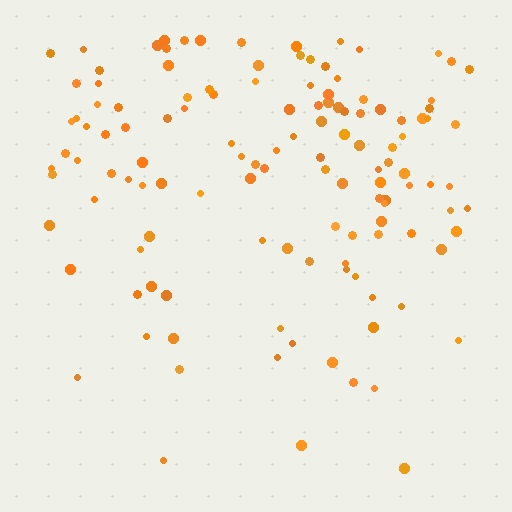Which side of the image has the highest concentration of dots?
The top.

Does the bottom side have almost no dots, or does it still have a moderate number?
Still a moderate number, just noticeably fewer than the top.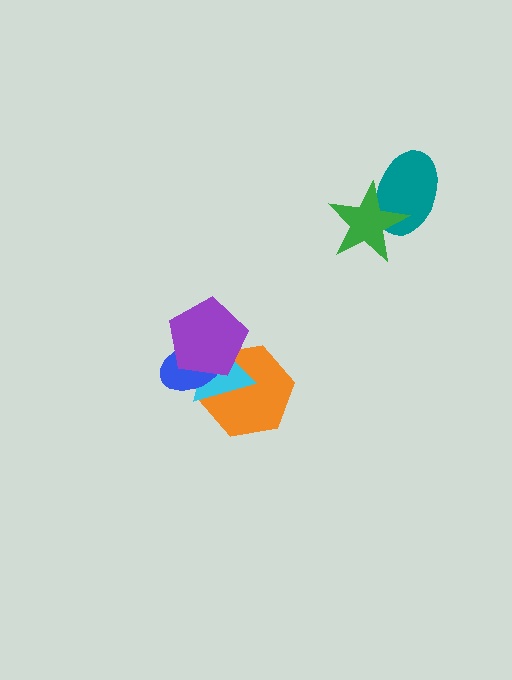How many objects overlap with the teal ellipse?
1 object overlaps with the teal ellipse.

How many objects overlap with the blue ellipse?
3 objects overlap with the blue ellipse.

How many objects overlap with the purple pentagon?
3 objects overlap with the purple pentagon.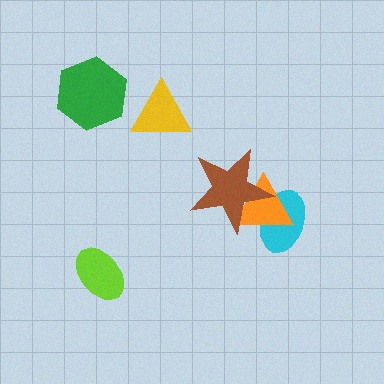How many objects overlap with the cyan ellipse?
2 objects overlap with the cyan ellipse.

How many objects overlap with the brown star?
2 objects overlap with the brown star.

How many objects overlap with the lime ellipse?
0 objects overlap with the lime ellipse.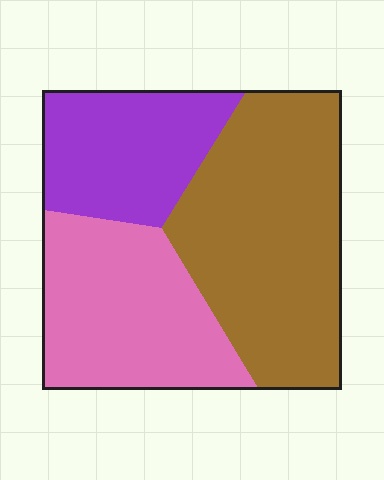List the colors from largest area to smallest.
From largest to smallest: brown, pink, purple.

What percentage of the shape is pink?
Pink takes up about one third (1/3) of the shape.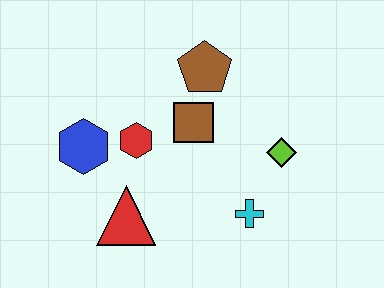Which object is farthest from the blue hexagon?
The lime diamond is farthest from the blue hexagon.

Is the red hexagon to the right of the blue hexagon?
Yes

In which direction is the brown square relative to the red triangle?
The brown square is above the red triangle.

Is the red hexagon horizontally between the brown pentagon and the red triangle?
Yes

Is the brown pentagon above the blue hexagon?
Yes